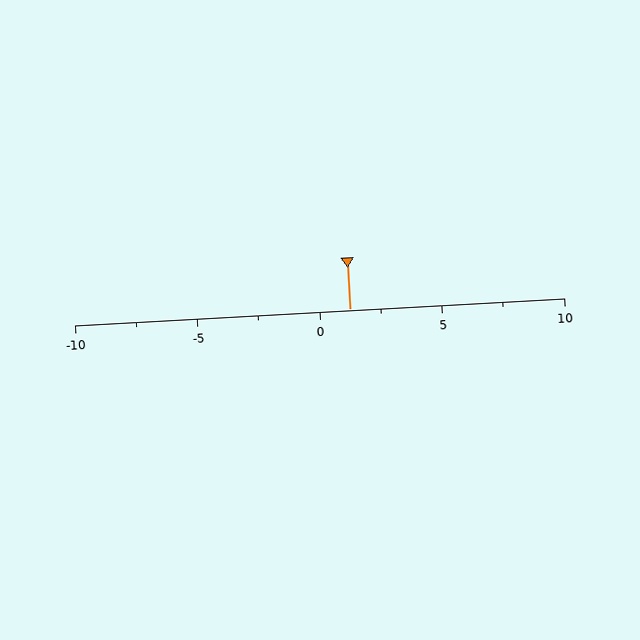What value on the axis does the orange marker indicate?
The marker indicates approximately 1.2.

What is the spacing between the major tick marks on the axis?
The major ticks are spaced 5 apart.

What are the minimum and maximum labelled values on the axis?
The axis runs from -10 to 10.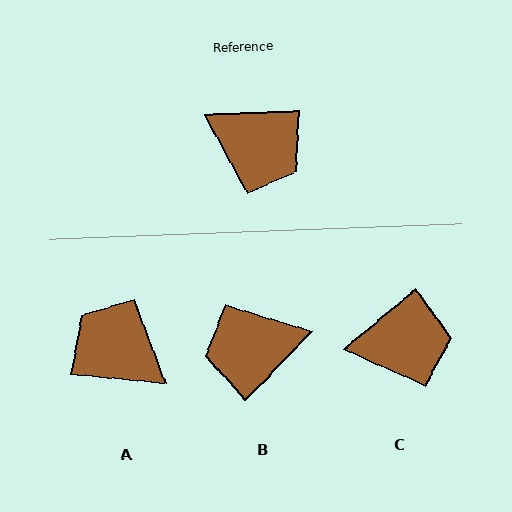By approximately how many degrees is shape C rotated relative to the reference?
Approximately 38 degrees counter-clockwise.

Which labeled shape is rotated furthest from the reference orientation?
A, about 172 degrees away.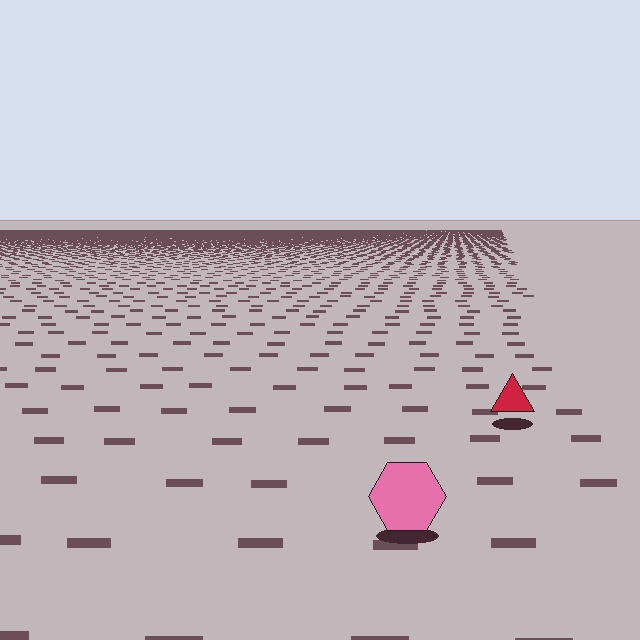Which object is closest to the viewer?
The pink hexagon is closest. The texture marks near it are larger and more spread out.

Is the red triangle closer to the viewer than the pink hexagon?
No. The pink hexagon is closer — you can tell from the texture gradient: the ground texture is coarser near it.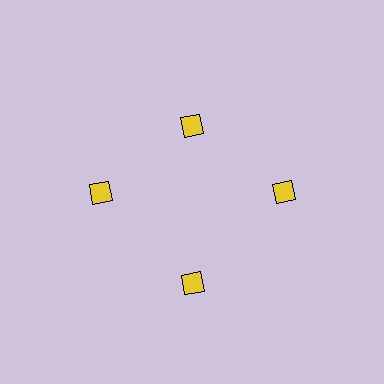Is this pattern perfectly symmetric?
No. The 4 yellow diamonds are arranged in a ring, but one element near the 12 o'clock position is pulled inward toward the center, breaking the 4-fold rotational symmetry.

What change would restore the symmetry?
The symmetry would be restored by moving it outward, back onto the ring so that all 4 diamonds sit at equal angles and equal distance from the center.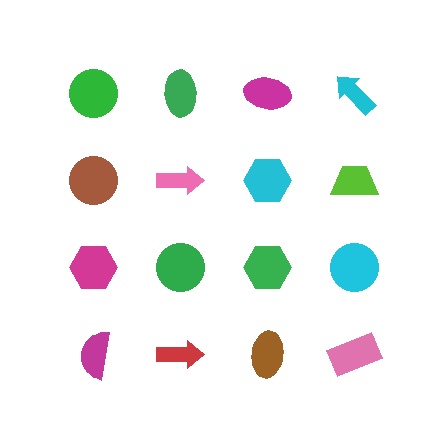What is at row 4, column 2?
A red arrow.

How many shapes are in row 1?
4 shapes.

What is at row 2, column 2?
A pink arrow.